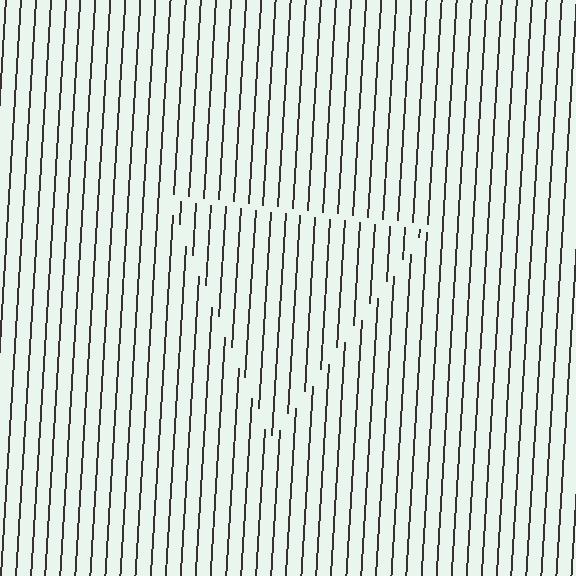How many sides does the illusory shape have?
3 sides — the line-ends trace a triangle.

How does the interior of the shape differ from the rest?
The interior of the shape contains the same grating, shifted by half a period — the contour is defined by the phase discontinuity where line-ends from the inner and outer gratings abut.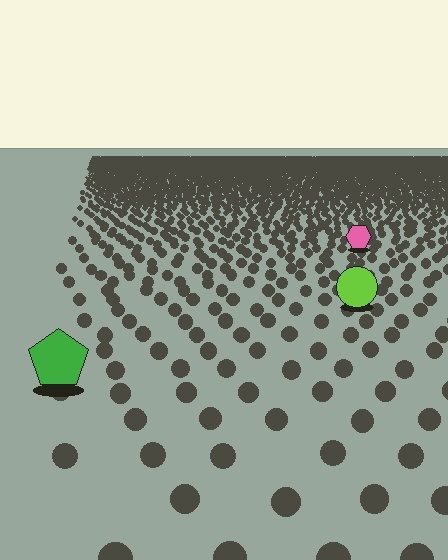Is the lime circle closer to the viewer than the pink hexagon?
Yes. The lime circle is closer — you can tell from the texture gradient: the ground texture is coarser near it.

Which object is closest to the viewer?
The green pentagon is closest. The texture marks near it are larger and more spread out.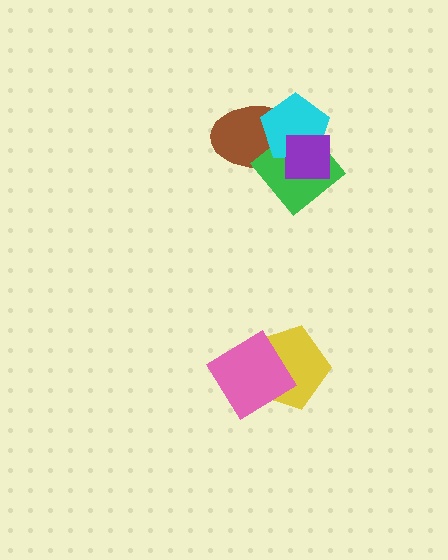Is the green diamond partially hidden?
Yes, it is partially covered by another shape.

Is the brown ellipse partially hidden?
Yes, it is partially covered by another shape.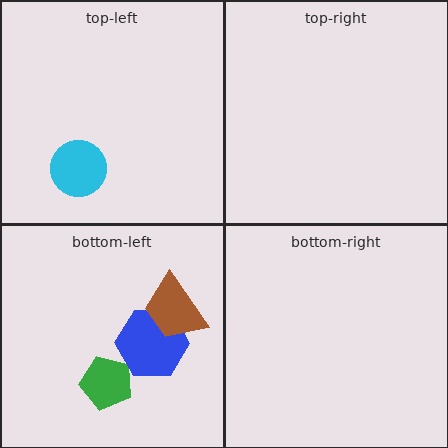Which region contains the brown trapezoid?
The bottom-left region.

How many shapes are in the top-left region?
1.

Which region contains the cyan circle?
The top-left region.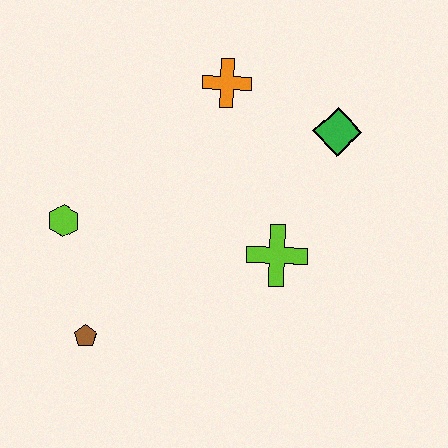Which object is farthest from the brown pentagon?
The green diamond is farthest from the brown pentagon.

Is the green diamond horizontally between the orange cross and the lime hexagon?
No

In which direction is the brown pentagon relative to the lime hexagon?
The brown pentagon is below the lime hexagon.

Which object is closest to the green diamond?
The orange cross is closest to the green diamond.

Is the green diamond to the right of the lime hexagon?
Yes